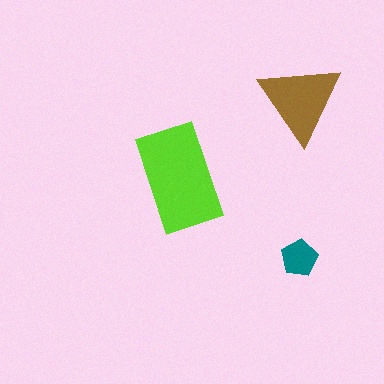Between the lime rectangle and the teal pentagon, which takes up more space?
The lime rectangle.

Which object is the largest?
The lime rectangle.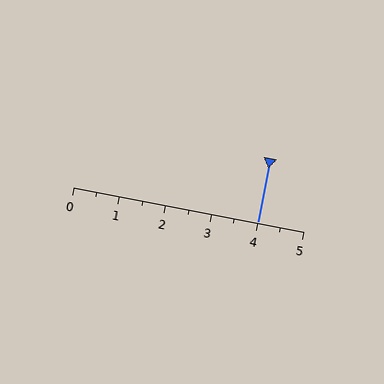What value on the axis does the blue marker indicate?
The marker indicates approximately 4.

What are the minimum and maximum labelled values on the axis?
The axis runs from 0 to 5.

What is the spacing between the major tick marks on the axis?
The major ticks are spaced 1 apart.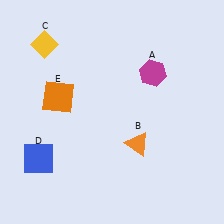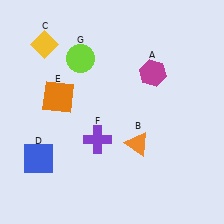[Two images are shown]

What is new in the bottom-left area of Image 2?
A purple cross (F) was added in the bottom-left area of Image 2.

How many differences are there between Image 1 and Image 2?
There are 2 differences between the two images.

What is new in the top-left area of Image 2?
A lime circle (G) was added in the top-left area of Image 2.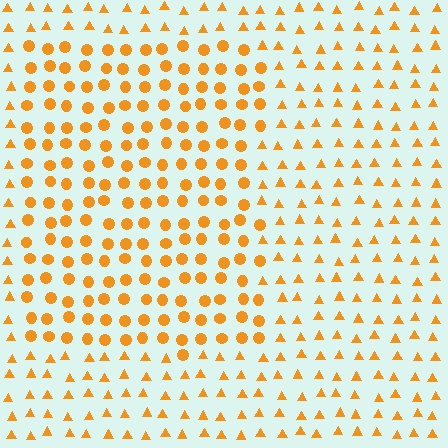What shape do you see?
I see a rectangle.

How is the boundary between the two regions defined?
The boundary is defined by a change in element shape: circles inside vs. triangles outside. All elements share the same color and spacing.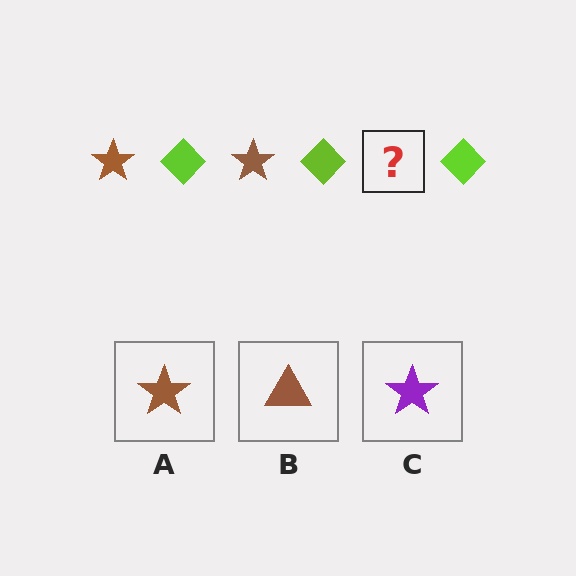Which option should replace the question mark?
Option A.